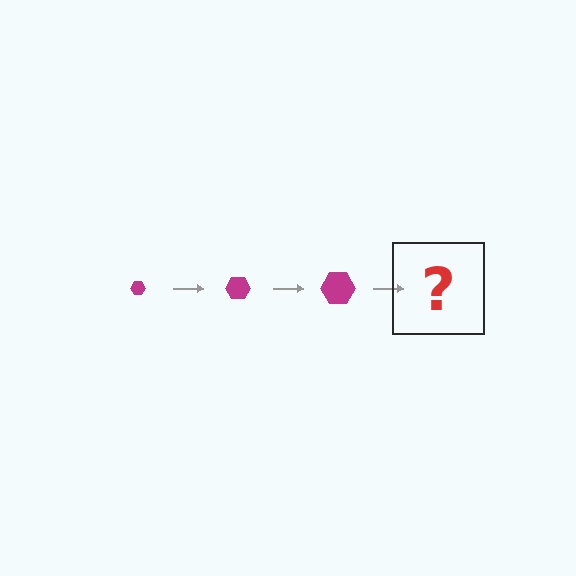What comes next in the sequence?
The next element should be a magenta hexagon, larger than the previous one.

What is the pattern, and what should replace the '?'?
The pattern is that the hexagon gets progressively larger each step. The '?' should be a magenta hexagon, larger than the previous one.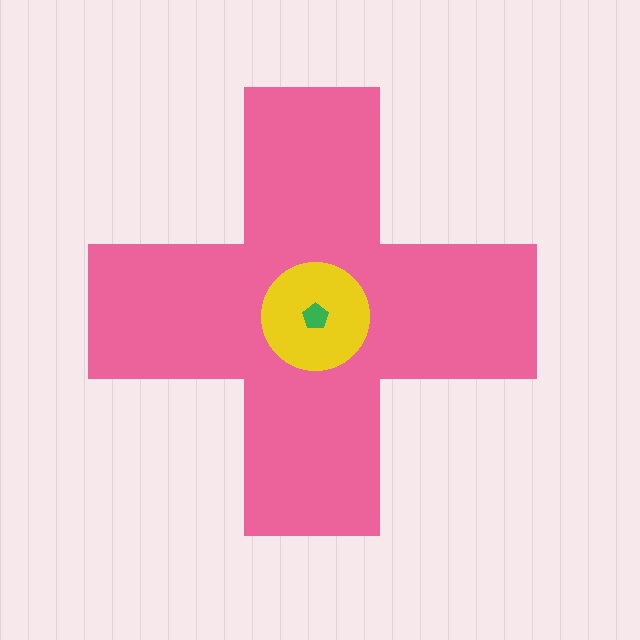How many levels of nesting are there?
3.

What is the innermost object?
The green pentagon.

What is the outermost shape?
The pink cross.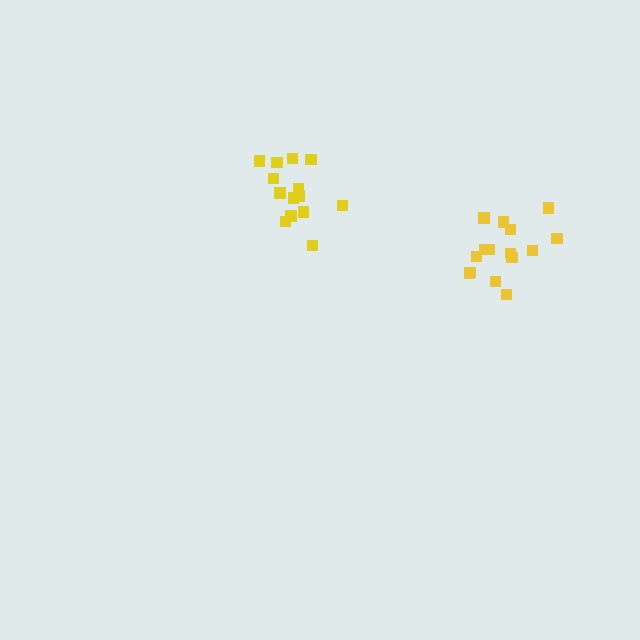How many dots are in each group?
Group 1: 14 dots, Group 2: 15 dots (29 total).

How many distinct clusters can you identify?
There are 2 distinct clusters.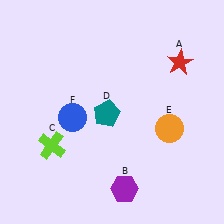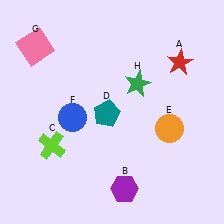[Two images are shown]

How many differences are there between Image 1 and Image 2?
There are 2 differences between the two images.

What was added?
A pink square (G), a green star (H) were added in Image 2.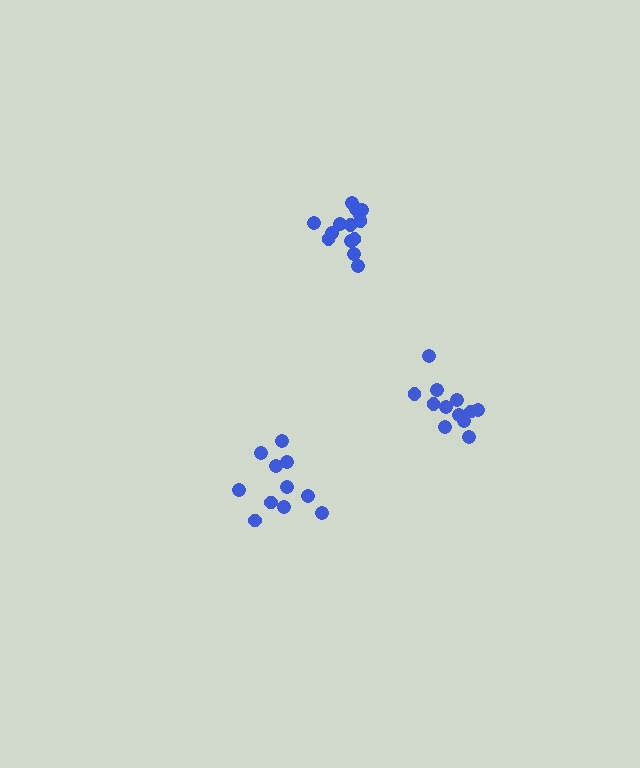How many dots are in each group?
Group 1: 12 dots, Group 2: 14 dots, Group 3: 11 dots (37 total).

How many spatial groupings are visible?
There are 3 spatial groupings.